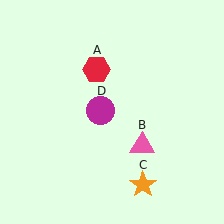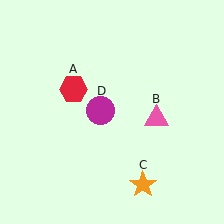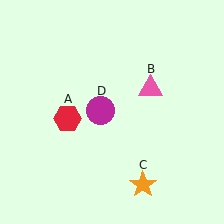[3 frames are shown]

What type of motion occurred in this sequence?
The red hexagon (object A), pink triangle (object B) rotated counterclockwise around the center of the scene.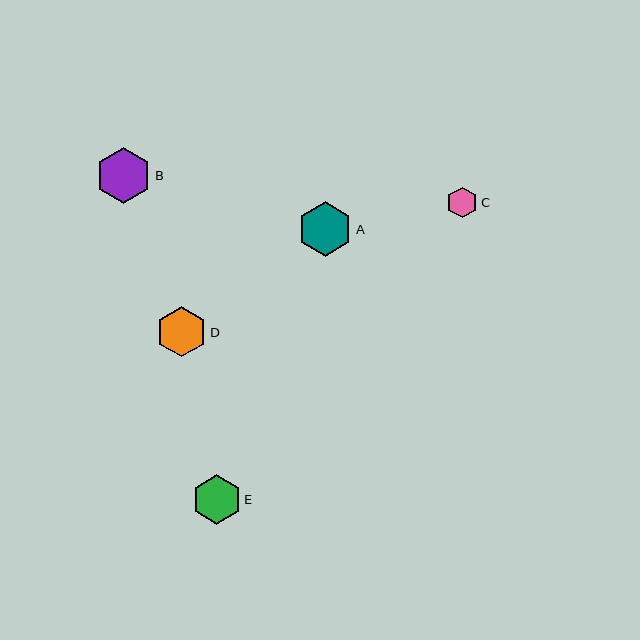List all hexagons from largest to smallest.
From largest to smallest: B, A, D, E, C.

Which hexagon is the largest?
Hexagon B is the largest with a size of approximately 56 pixels.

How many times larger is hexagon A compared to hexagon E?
Hexagon A is approximately 1.1 times the size of hexagon E.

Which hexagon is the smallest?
Hexagon C is the smallest with a size of approximately 31 pixels.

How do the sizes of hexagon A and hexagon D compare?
Hexagon A and hexagon D are approximately the same size.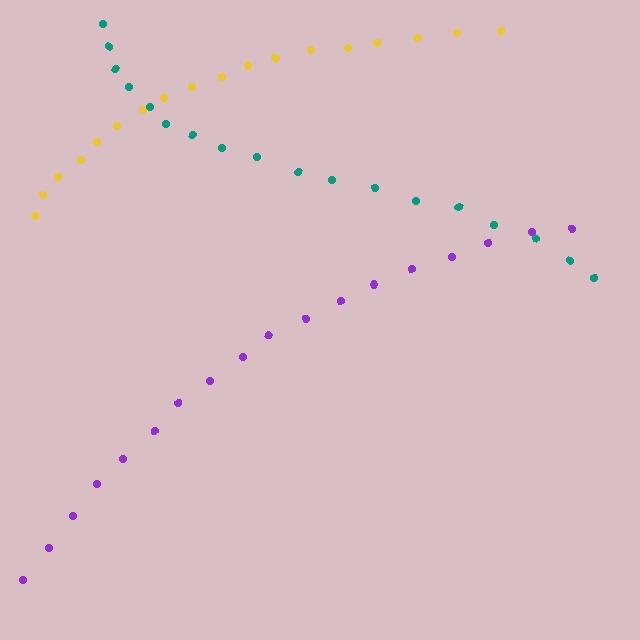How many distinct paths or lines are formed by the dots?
There are 3 distinct paths.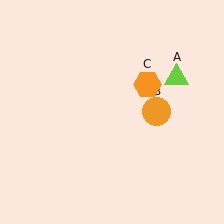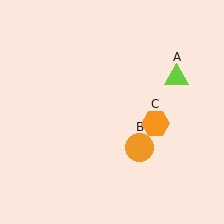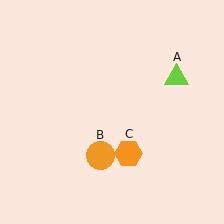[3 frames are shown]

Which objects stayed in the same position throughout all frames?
Lime triangle (object A) remained stationary.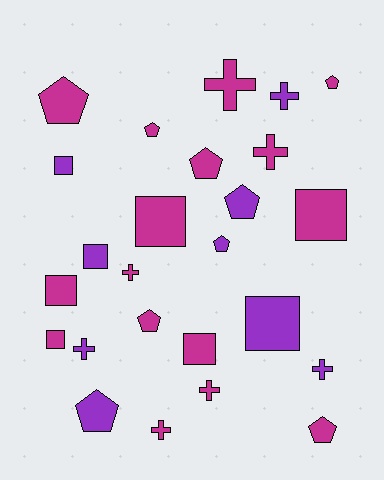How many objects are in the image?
There are 25 objects.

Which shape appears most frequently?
Pentagon, with 9 objects.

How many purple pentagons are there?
There are 3 purple pentagons.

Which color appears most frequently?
Magenta, with 16 objects.